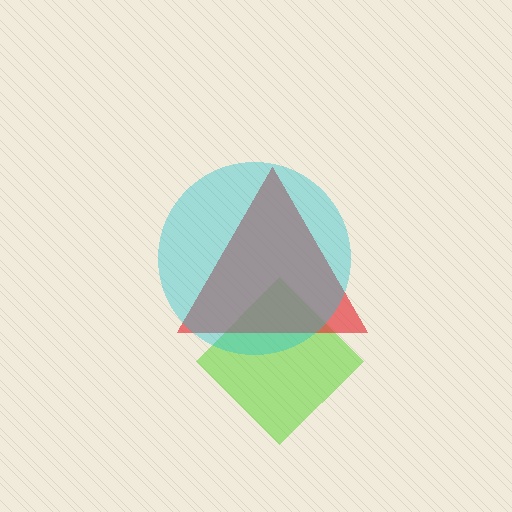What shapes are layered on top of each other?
The layered shapes are: a lime diamond, a red triangle, a cyan circle.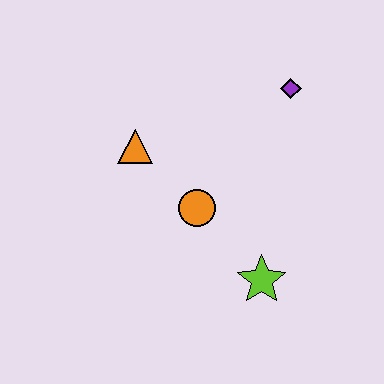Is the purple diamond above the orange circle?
Yes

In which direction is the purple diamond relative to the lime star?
The purple diamond is above the lime star.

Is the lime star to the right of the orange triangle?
Yes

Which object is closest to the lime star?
The orange circle is closest to the lime star.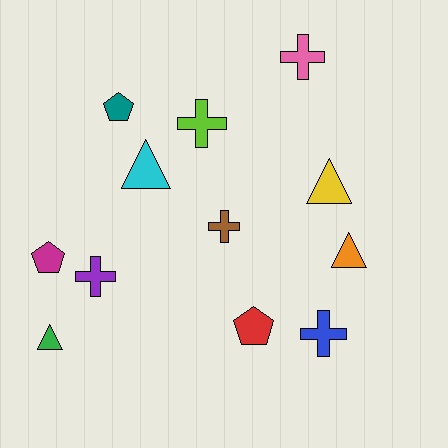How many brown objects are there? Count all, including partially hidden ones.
There is 1 brown object.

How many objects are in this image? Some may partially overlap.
There are 12 objects.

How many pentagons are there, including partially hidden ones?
There are 3 pentagons.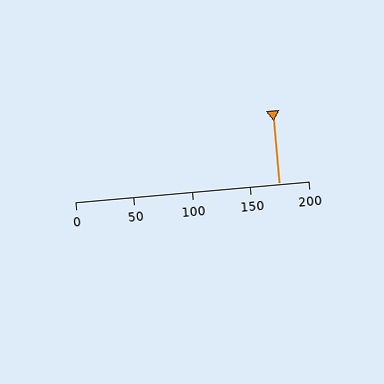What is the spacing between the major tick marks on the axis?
The major ticks are spaced 50 apart.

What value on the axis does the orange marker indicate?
The marker indicates approximately 175.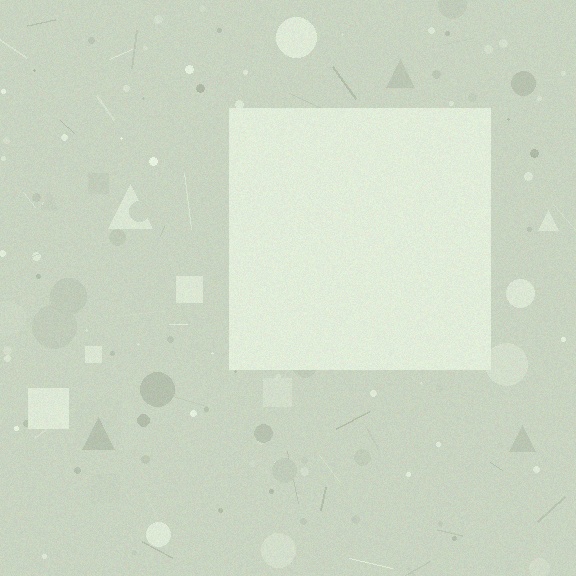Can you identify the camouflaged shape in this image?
The camouflaged shape is a square.